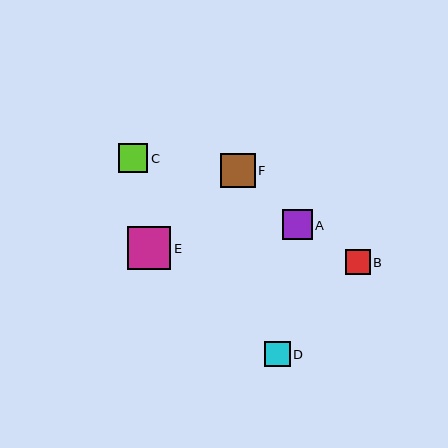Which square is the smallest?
Square B is the smallest with a size of approximately 25 pixels.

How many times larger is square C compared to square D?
Square C is approximately 1.2 times the size of square D.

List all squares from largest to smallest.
From largest to smallest: E, F, A, C, D, B.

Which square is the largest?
Square E is the largest with a size of approximately 43 pixels.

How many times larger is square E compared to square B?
Square E is approximately 1.7 times the size of square B.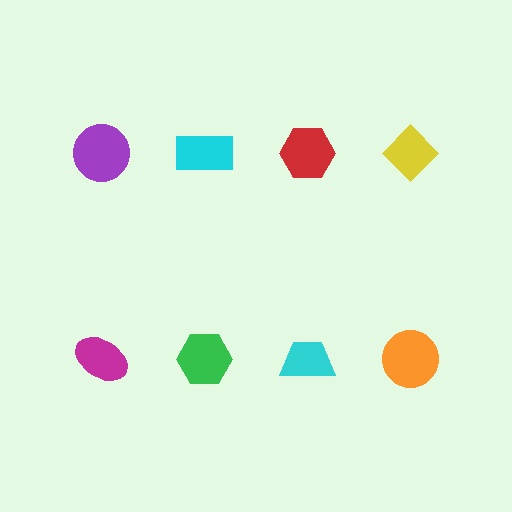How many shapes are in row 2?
4 shapes.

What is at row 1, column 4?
A yellow diamond.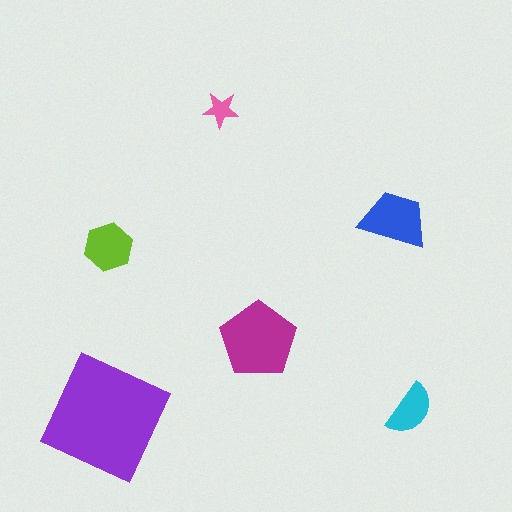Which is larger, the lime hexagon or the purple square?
The purple square.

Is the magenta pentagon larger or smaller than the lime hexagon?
Larger.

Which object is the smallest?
The pink star.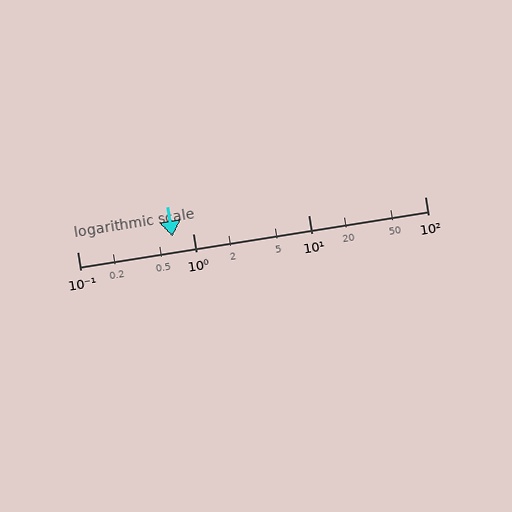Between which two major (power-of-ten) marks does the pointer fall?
The pointer is between 0.1 and 1.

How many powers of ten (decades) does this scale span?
The scale spans 3 decades, from 0.1 to 100.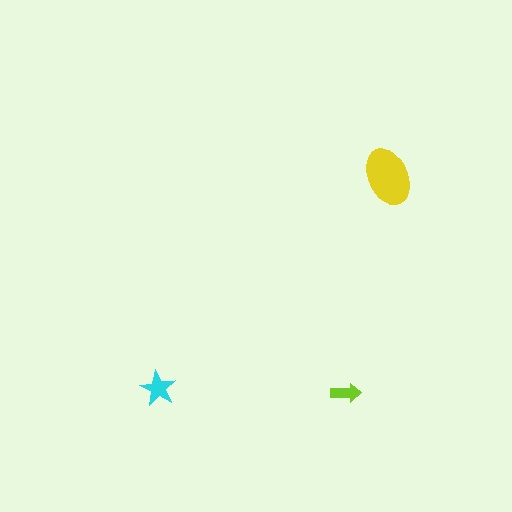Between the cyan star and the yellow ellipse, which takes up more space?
The yellow ellipse.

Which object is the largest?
The yellow ellipse.